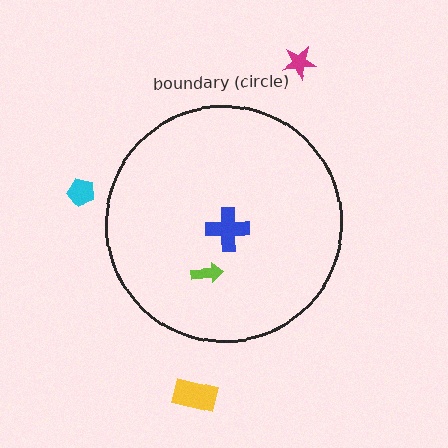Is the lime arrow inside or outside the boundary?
Inside.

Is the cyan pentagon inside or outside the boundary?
Outside.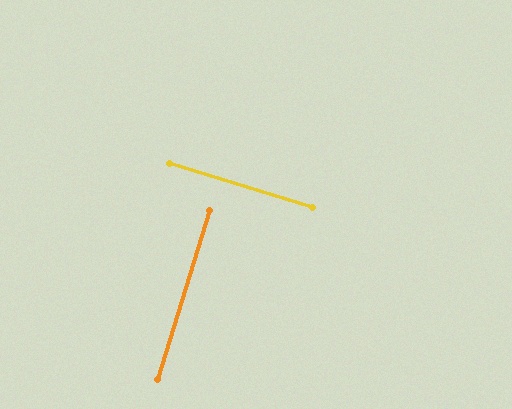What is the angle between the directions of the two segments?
Approximately 90 degrees.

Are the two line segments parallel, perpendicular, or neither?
Perpendicular — they meet at approximately 90°.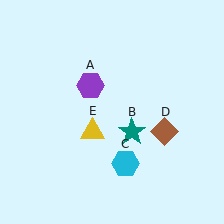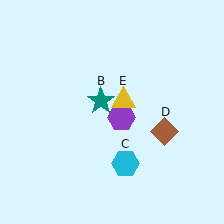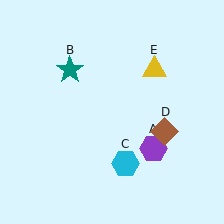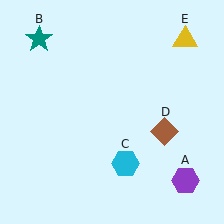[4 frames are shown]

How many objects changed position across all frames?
3 objects changed position: purple hexagon (object A), teal star (object B), yellow triangle (object E).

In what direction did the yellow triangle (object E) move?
The yellow triangle (object E) moved up and to the right.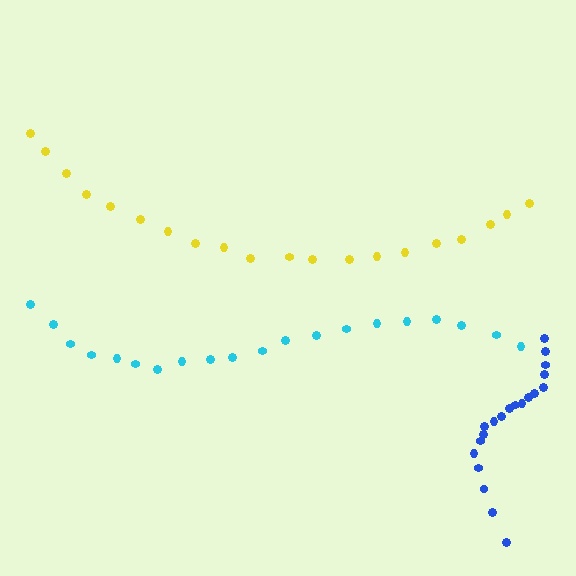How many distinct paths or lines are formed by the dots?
There are 3 distinct paths.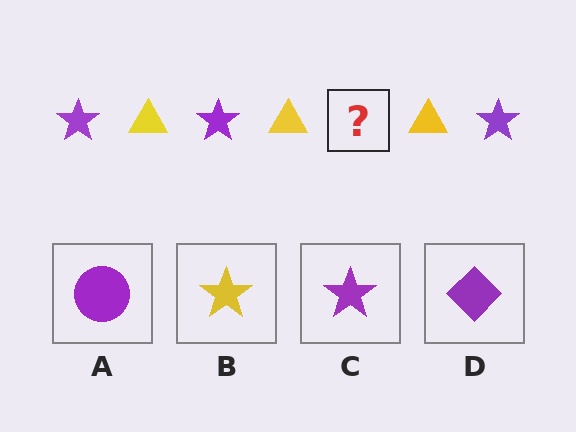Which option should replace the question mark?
Option C.